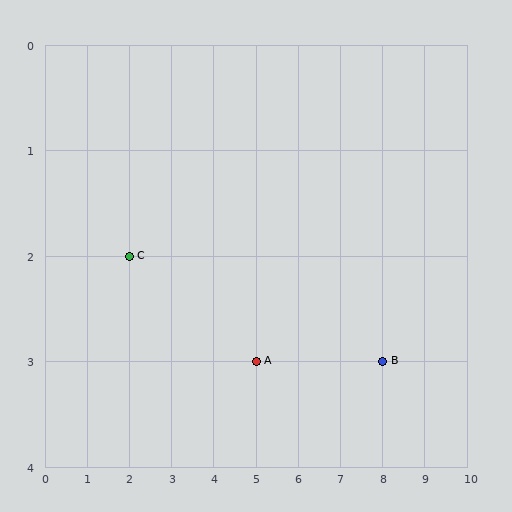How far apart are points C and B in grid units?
Points C and B are 6 columns and 1 row apart (about 6.1 grid units diagonally).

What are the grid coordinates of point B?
Point B is at grid coordinates (8, 3).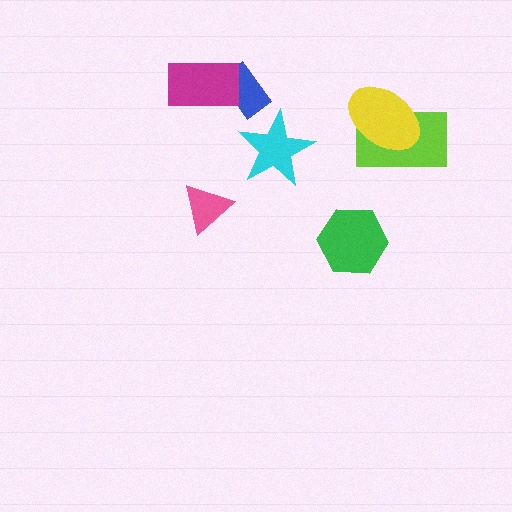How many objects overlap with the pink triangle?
0 objects overlap with the pink triangle.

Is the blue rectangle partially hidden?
Yes, it is partially covered by another shape.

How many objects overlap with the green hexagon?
0 objects overlap with the green hexagon.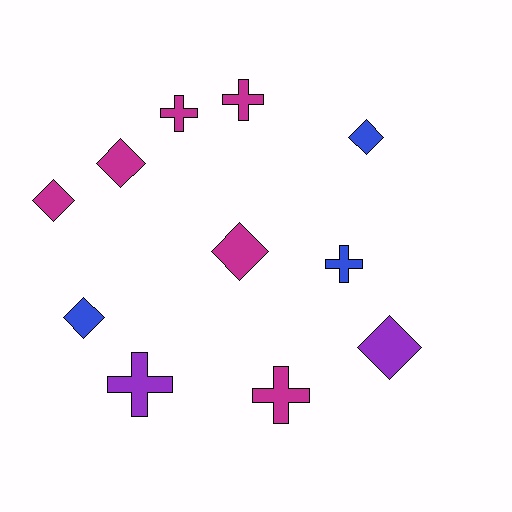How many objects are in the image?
There are 11 objects.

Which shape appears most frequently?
Diamond, with 6 objects.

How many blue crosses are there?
There is 1 blue cross.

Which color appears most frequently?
Magenta, with 6 objects.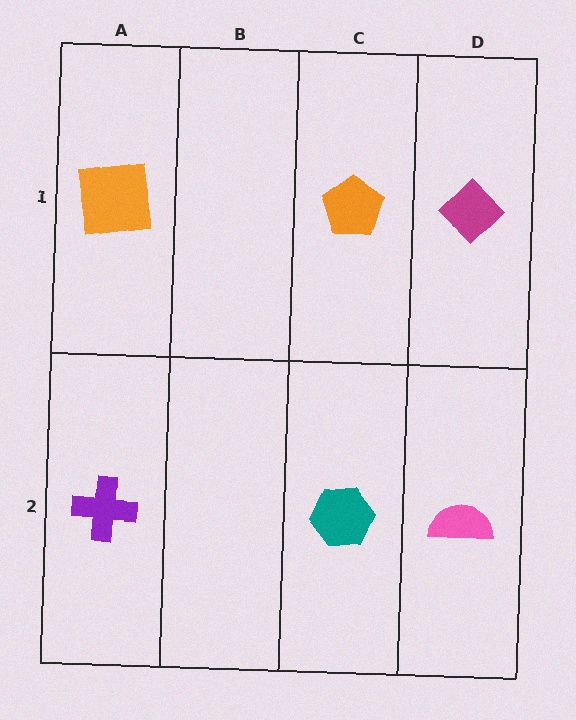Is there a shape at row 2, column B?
No, that cell is empty.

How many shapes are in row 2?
3 shapes.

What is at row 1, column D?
A magenta diamond.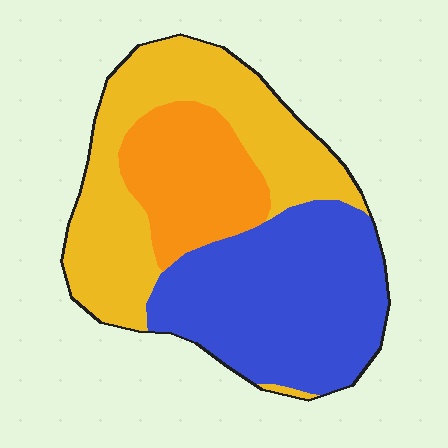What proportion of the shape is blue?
Blue covers roughly 40% of the shape.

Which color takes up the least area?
Orange, at roughly 20%.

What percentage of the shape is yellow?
Yellow covers about 40% of the shape.